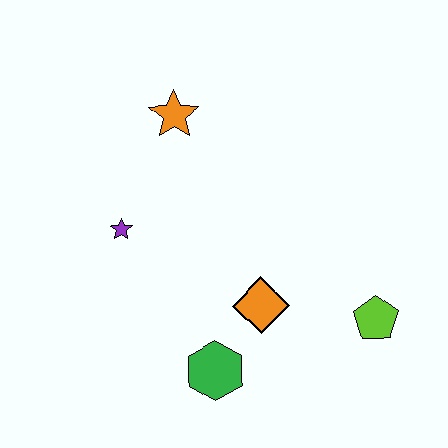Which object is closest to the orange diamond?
The green hexagon is closest to the orange diamond.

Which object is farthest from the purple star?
The lime pentagon is farthest from the purple star.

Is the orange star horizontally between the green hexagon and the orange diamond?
No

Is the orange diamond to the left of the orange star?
No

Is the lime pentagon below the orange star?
Yes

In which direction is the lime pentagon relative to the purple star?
The lime pentagon is to the right of the purple star.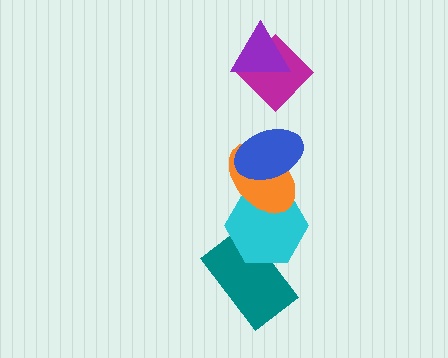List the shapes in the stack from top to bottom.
From top to bottom: the purple triangle, the magenta diamond, the blue ellipse, the orange ellipse, the cyan hexagon, the teal rectangle.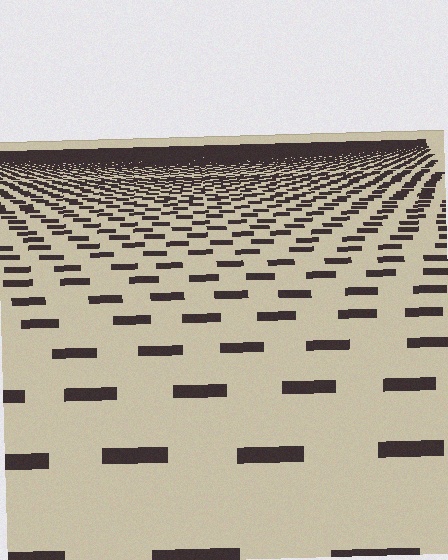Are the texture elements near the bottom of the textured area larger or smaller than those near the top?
Larger. Near the bottom, elements are closer to the viewer and appear at a bigger on-screen size.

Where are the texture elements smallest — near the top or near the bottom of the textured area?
Near the top.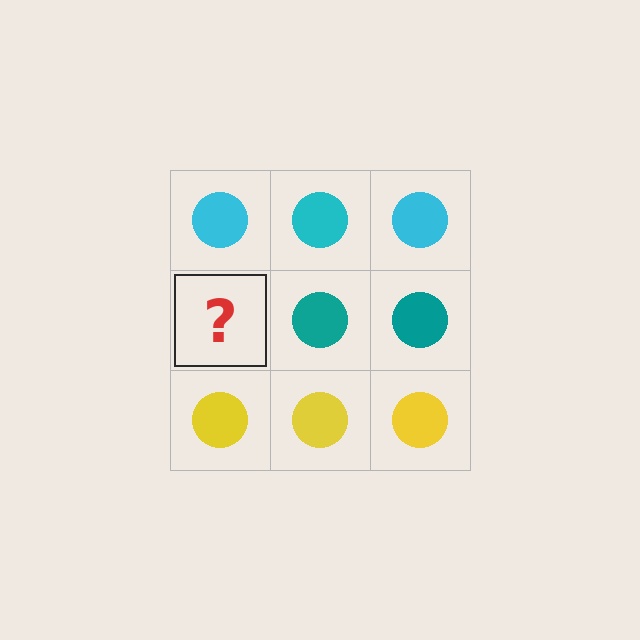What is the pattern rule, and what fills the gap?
The rule is that each row has a consistent color. The gap should be filled with a teal circle.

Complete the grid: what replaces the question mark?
The question mark should be replaced with a teal circle.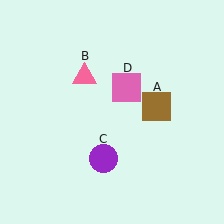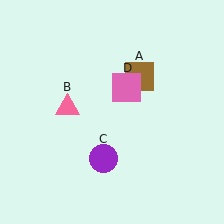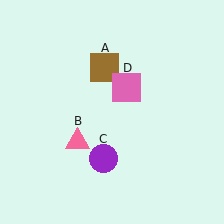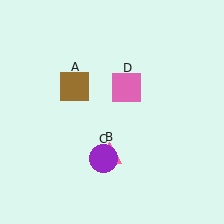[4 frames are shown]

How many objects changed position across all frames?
2 objects changed position: brown square (object A), pink triangle (object B).